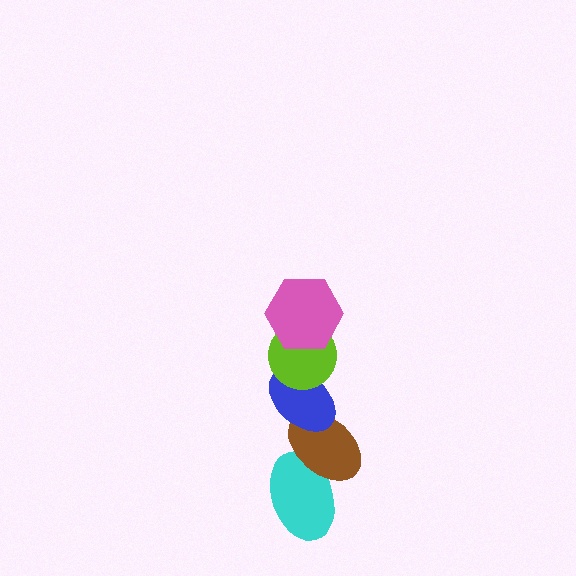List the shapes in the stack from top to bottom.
From top to bottom: the pink hexagon, the lime circle, the blue ellipse, the brown ellipse, the cyan ellipse.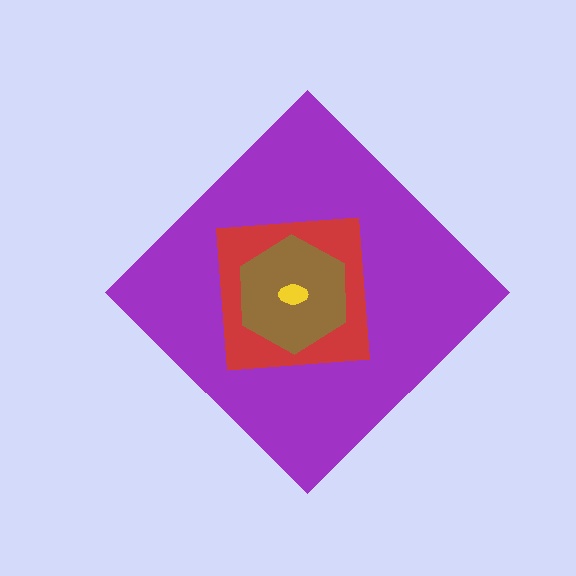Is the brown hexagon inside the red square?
Yes.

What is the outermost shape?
The purple diamond.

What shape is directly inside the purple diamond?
The red square.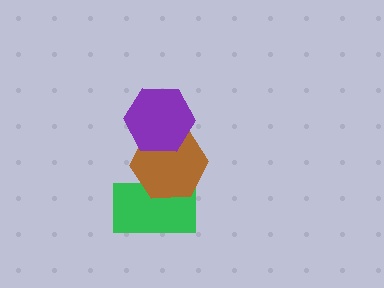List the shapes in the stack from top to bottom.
From top to bottom: the purple hexagon, the brown hexagon, the green rectangle.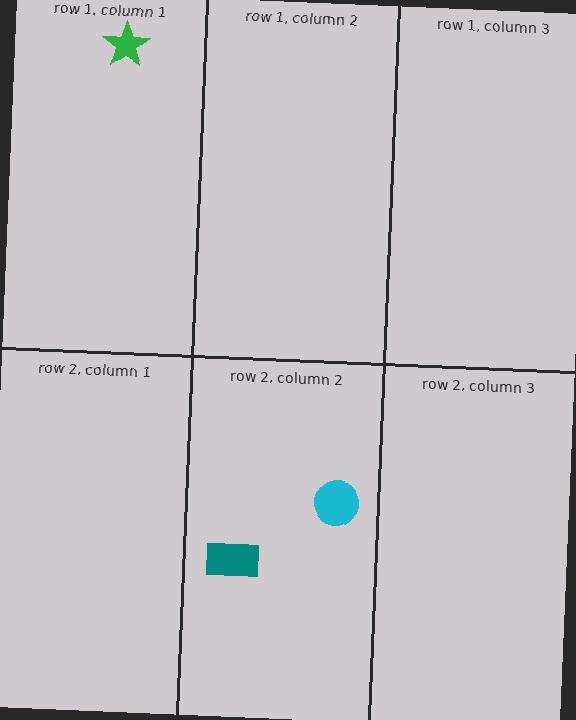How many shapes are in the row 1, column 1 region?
1.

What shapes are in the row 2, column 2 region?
The teal rectangle, the cyan circle.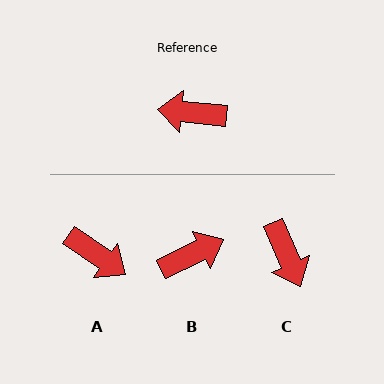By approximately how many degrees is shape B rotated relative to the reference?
Approximately 149 degrees clockwise.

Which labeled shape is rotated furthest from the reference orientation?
A, about 150 degrees away.